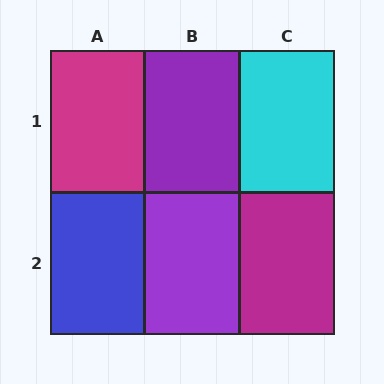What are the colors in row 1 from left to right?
Magenta, purple, cyan.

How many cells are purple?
2 cells are purple.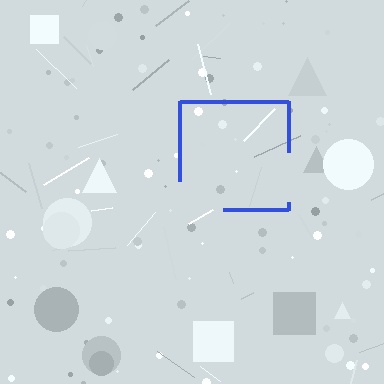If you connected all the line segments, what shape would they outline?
They would outline a square.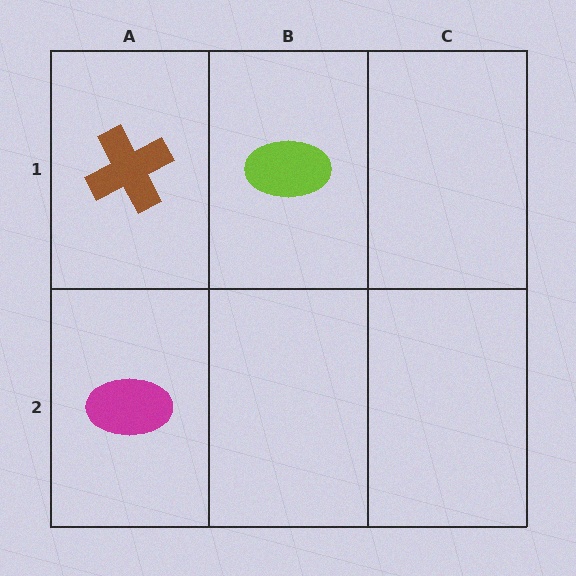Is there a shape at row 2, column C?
No, that cell is empty.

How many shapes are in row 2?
1 shape.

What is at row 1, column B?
A lime ellipse.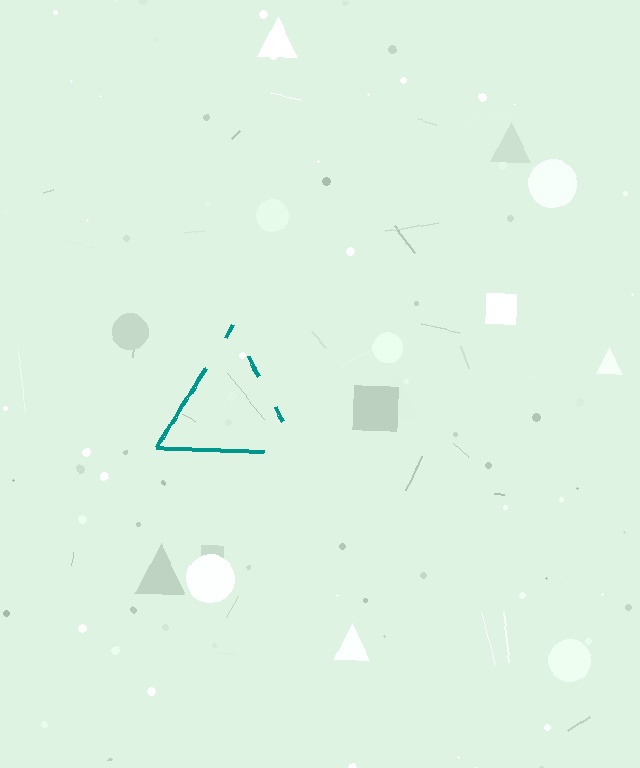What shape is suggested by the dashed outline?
The dashed outline suggests a triangle.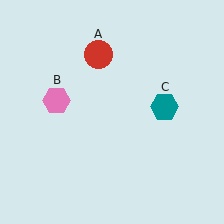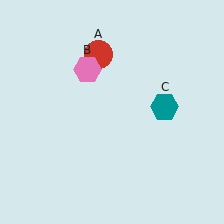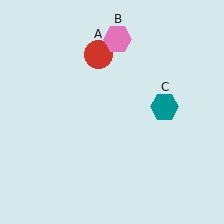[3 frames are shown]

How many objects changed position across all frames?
1 object changed position: pink hexagon (object B).